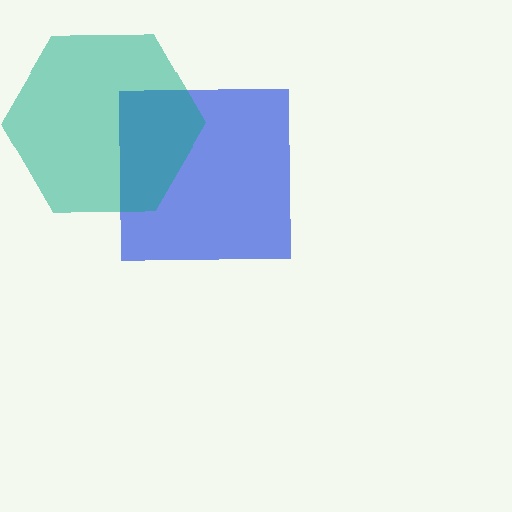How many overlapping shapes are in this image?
There are 2 overlapping shapes in the image.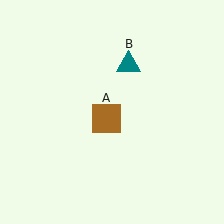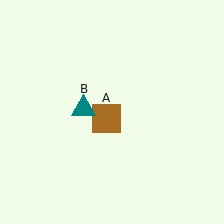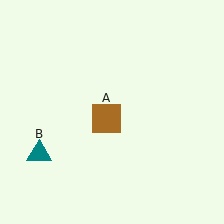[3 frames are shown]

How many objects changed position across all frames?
1 object changed position: teal triangle (object B).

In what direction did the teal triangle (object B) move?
The teal triangle (object B) moved down and to the left.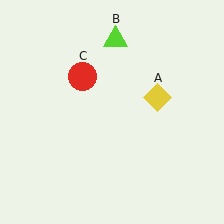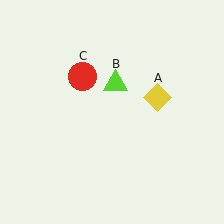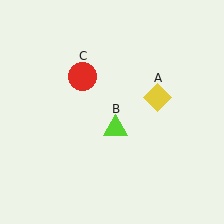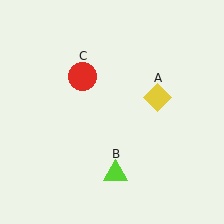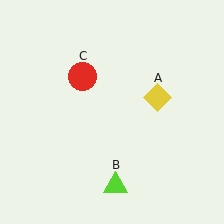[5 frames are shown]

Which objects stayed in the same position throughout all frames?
Yellow diamond (object A) and red circle (object C) remained stationary.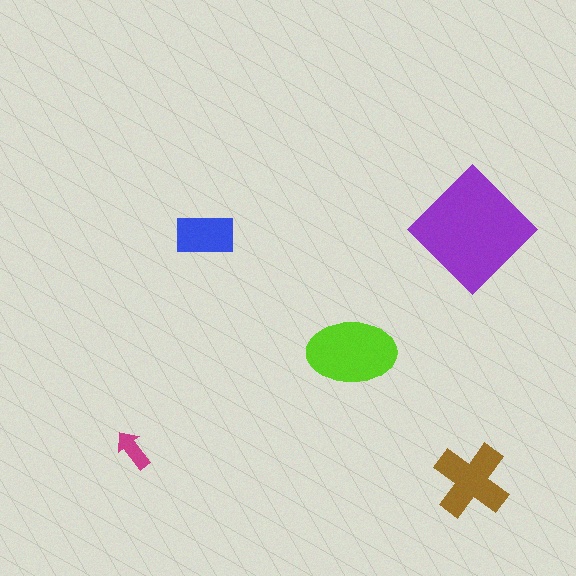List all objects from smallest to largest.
The magenta arrow, the blue rectangle, the brown cross, the lime ellipse, the purple diamond.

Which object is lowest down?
The brown cross is bottommost.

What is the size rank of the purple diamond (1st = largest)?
1st.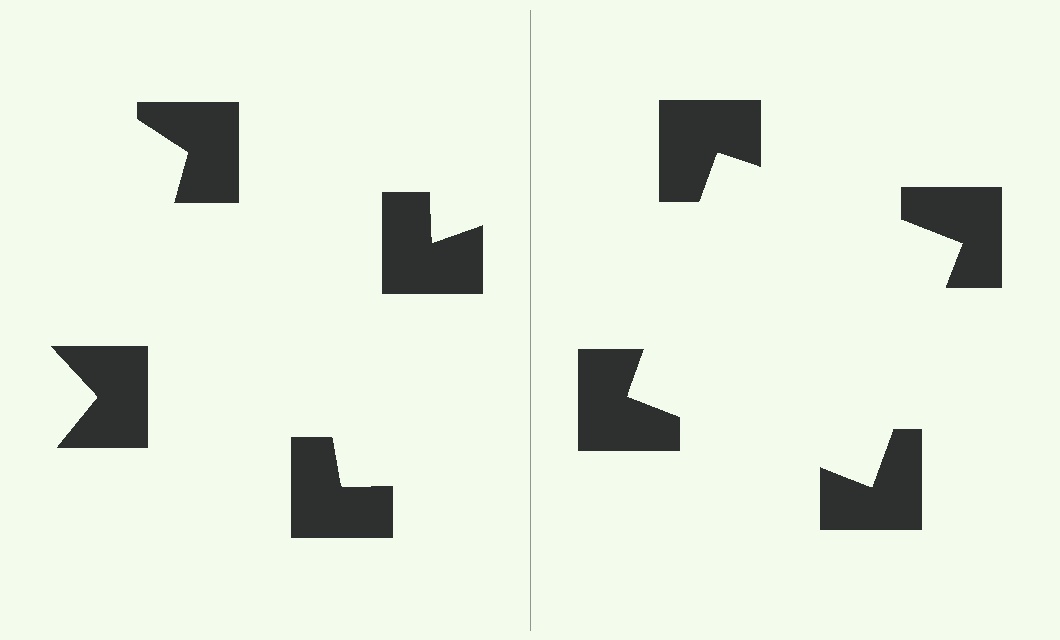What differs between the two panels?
The notched squares are positioned identically on both sides; only the wedge orientations differ. On the right they align to a square; on the left they are misaligned.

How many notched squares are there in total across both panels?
8 — 4 on each side.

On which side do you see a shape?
An illusory square appears on the right side. On the left side the wedge cuts are rotated, so no coherent shape forms.